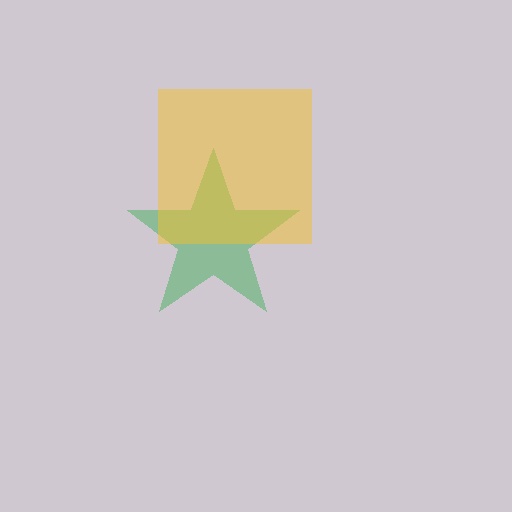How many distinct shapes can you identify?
There are 2 distinct shapes: a green star, a yellow square.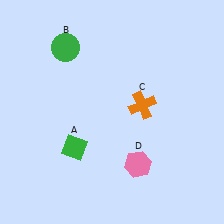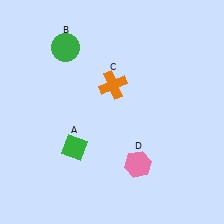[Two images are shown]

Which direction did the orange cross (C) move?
The orange cross (C) moved left.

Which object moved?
The orange cross (C) moved left.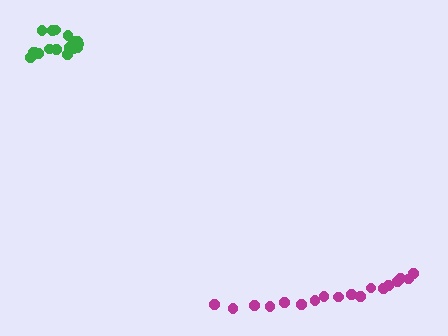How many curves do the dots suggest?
There are 2 distinct paths.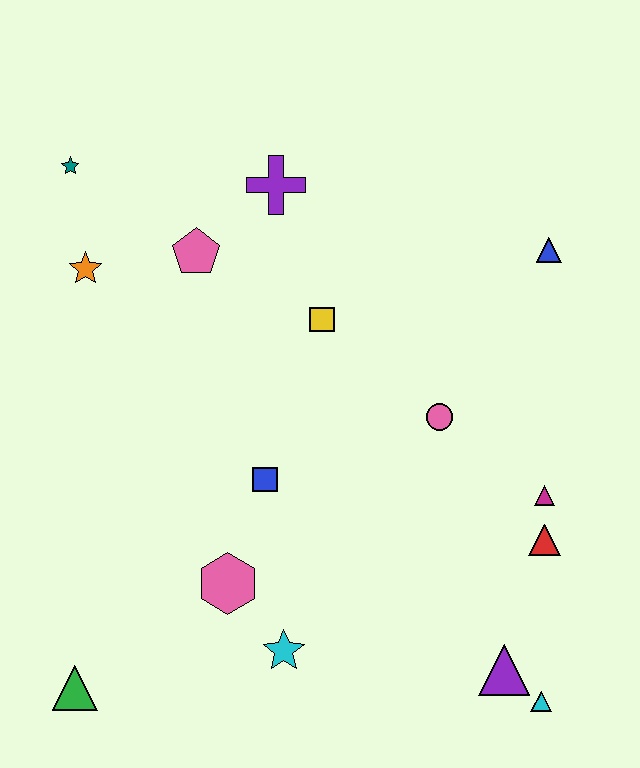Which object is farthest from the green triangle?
The blue triangle is farthest from the green triangle.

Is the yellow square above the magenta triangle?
Yes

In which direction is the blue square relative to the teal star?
The blue square is below the teal star.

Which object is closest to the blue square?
The pink hexagon is closest to the blue square.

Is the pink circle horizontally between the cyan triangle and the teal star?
Yes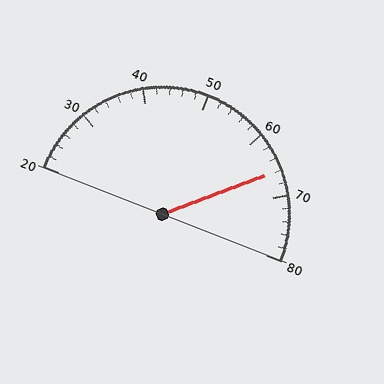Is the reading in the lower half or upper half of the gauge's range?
The reading is in the upper half of the range (20 to 80).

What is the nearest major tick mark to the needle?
The nearest major tick mark is 70.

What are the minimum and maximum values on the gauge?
The gauge ranges from 20 to 80.